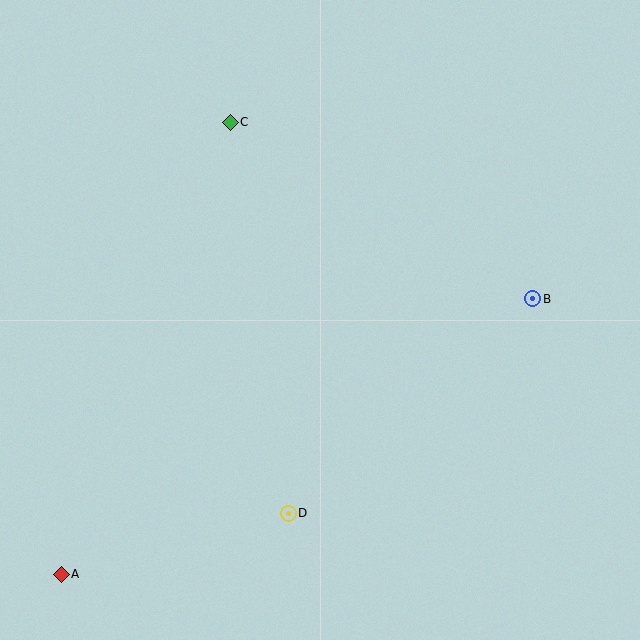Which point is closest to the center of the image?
Point D at (288, 513) is closest to the center.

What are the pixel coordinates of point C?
Point C is at (230, 122).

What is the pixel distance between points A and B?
The distance between A and B is 546 pixels.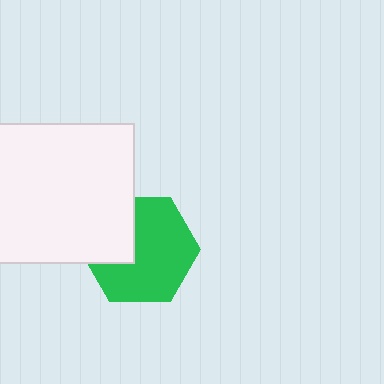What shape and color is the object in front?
The object in front is a white square.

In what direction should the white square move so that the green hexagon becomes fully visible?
The white square should move toward the upper-left. That is the shortest direction to clear the overlap and leave the green hexagon fully visible.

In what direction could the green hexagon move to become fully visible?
The green hexagon could move toward the lower-right. That would shift it out from behind the white square entirely.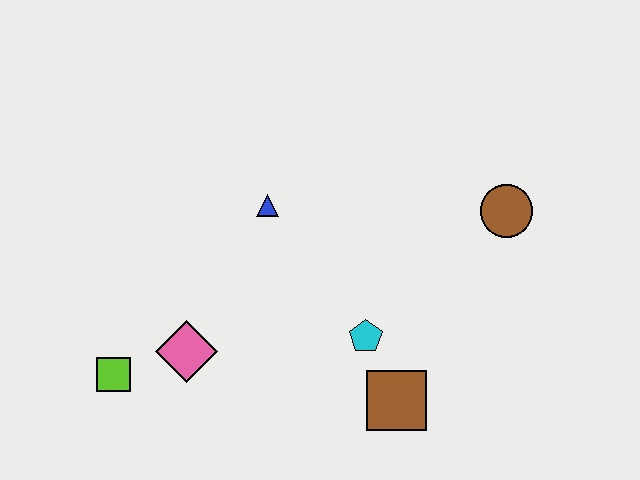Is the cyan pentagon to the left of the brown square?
Yes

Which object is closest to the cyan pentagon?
The brown square is closest to the cyan pentagon.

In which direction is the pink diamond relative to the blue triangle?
The pink diamond is below the blue triangle.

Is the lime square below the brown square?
No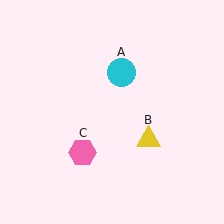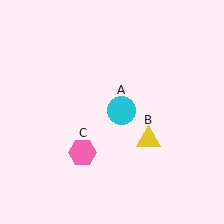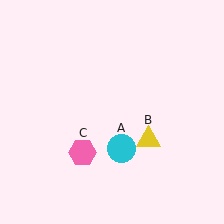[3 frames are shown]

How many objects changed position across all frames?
1 object changed position: cyan circle (object A).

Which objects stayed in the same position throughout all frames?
Yellow triangle (object B) and pink hexagon (object C) remained stationary.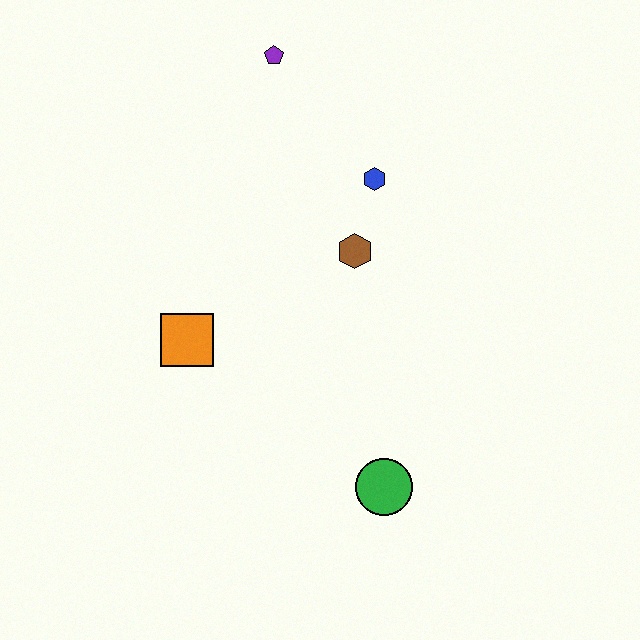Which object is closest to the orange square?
The brown hexagon is closest to the orange square.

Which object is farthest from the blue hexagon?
The green circle is farthest from the blue hexagon.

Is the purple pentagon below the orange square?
No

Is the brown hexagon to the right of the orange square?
Yes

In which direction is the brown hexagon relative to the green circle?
The brown hexagon is above the green circle.